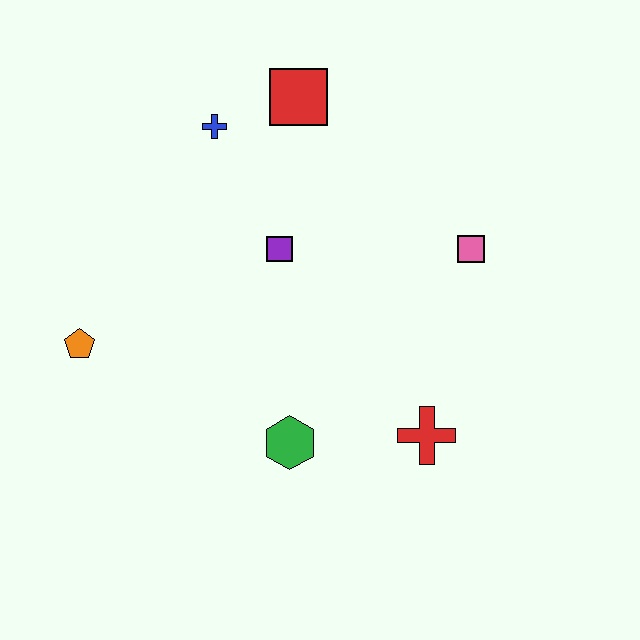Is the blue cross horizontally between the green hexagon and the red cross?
No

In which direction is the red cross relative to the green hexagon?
The red cross is to the right of the green hexagon.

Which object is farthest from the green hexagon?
The red square is farthest from the green hexagon.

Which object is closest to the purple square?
The blue cross is closest to the purple square.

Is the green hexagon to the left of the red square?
Yes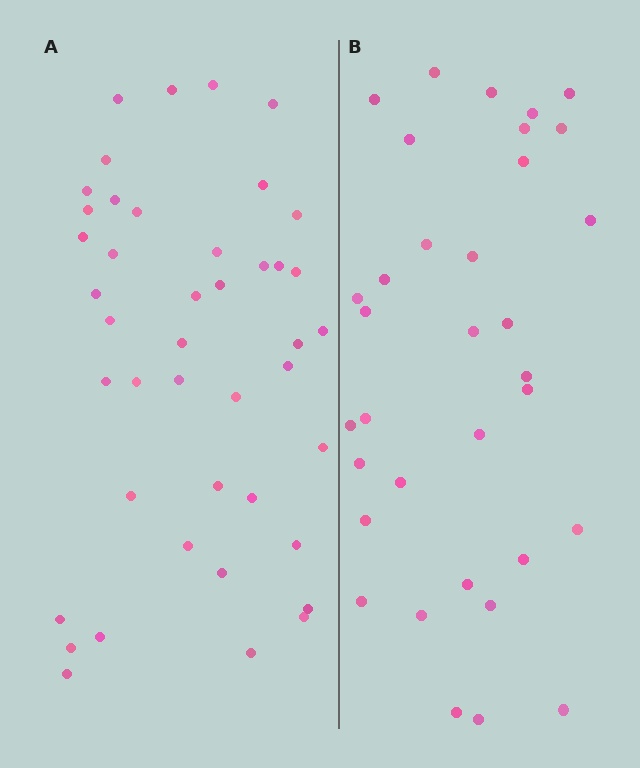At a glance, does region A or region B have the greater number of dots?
Region A (the left region) has more dots.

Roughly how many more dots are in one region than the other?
Region A has roughly 8 or so more dots than region B.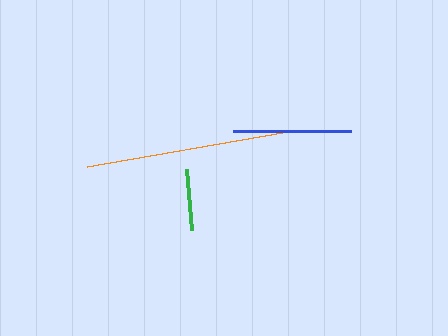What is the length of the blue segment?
The blue segment is approximately 119 pixels long.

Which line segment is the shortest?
The green line is the shortest at approximately 60 pixels.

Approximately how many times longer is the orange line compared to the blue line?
The orange line is approximately 1.7 times the length of the blue line.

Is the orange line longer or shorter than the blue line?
The orange line is longer than the blue line.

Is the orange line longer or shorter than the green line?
The orange line is longer than the green line.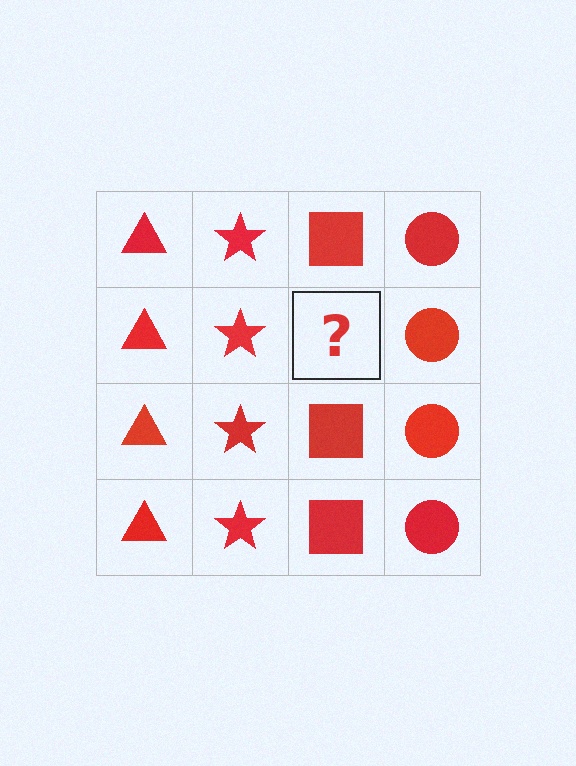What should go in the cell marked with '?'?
The missing cell should contain a red square.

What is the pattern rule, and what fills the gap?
The rule is that each column has a consistent shape. The gap should be filled with a red square.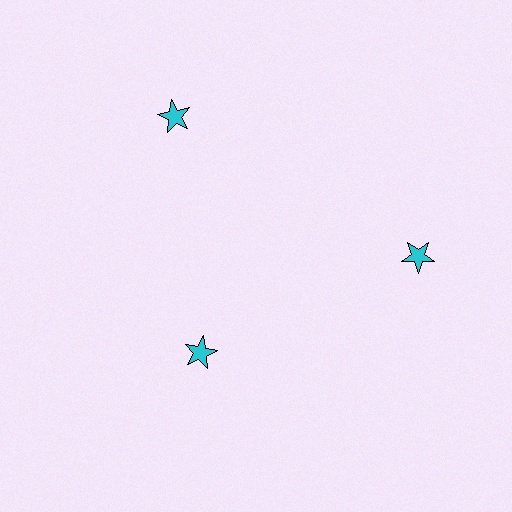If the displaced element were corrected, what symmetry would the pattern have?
It would have 3-fold rotational symmetry — the pattern would map onto itself every 120 degrees.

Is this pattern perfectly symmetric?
No. The 3 cyan stars are arranged in a ring, but one element near the 7 o'clock position is pulled inward toward the center, breaking the 3-fold rotational symmetry.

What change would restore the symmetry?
The symmetry would be restored by moving it outward, back onto the ring so that all 3 stars sit at equal angles and equal distance from the center.